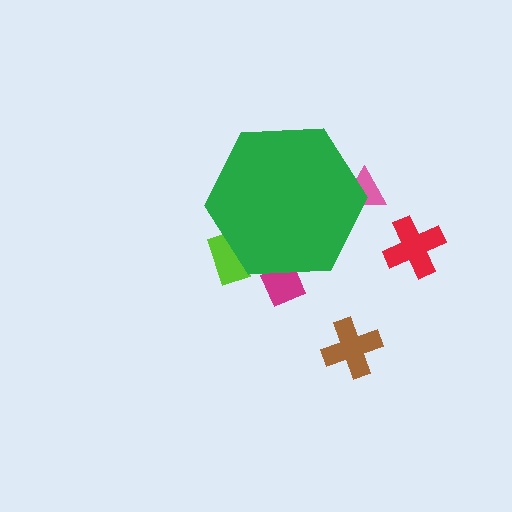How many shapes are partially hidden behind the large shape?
3 shapes are partially hidden.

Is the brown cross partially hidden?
No, the brown cross is fully visible.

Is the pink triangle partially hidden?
Yes, the pink triangle is partially hidden behind the green hexagon.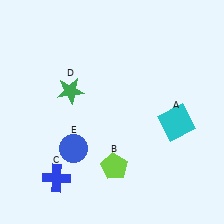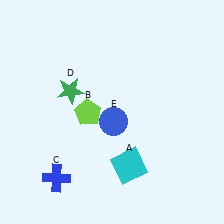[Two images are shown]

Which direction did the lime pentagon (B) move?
The lime pentagon (B) moved up.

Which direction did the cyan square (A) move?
The cyan square (A) moved left.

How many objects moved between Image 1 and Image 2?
3 objects moved between the two images.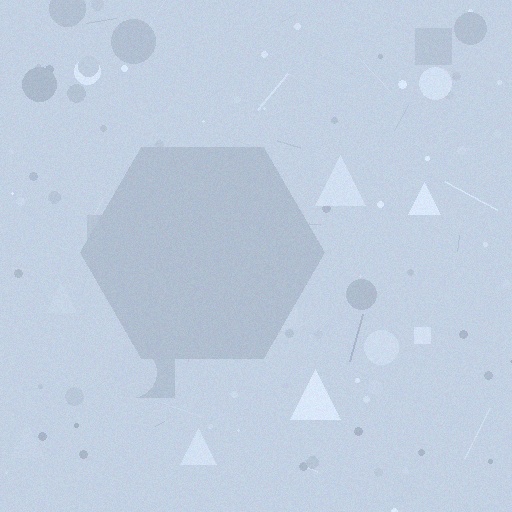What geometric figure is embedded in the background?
A hexagon is embedded in the background.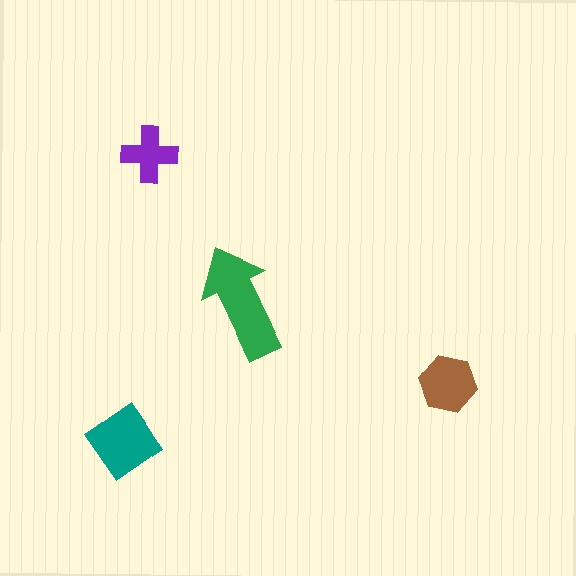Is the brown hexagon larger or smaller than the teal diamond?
Smaller.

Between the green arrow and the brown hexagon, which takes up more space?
The green arrow.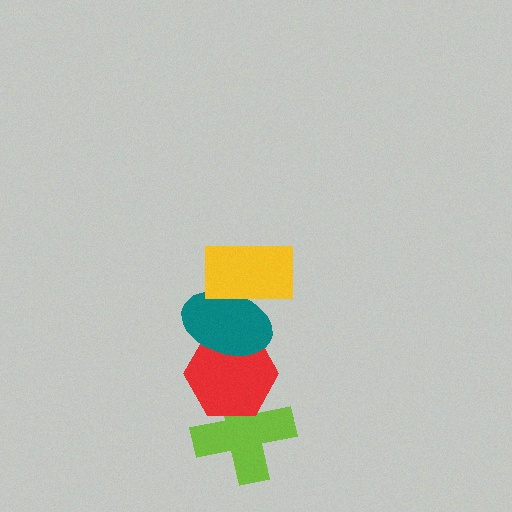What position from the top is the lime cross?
The lime cross is 4th from the top.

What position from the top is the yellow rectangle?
The yellow rectangle is 1st from the top.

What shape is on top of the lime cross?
The red hexagon is on top of the lime cross.